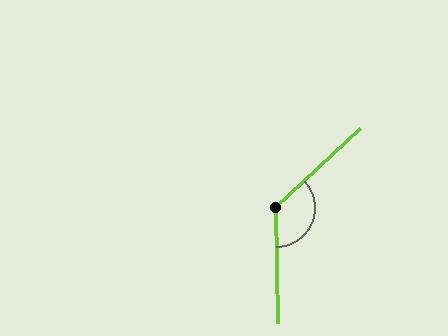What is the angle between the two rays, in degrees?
Approximately 132 degrees.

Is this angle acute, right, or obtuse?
It is obtuse.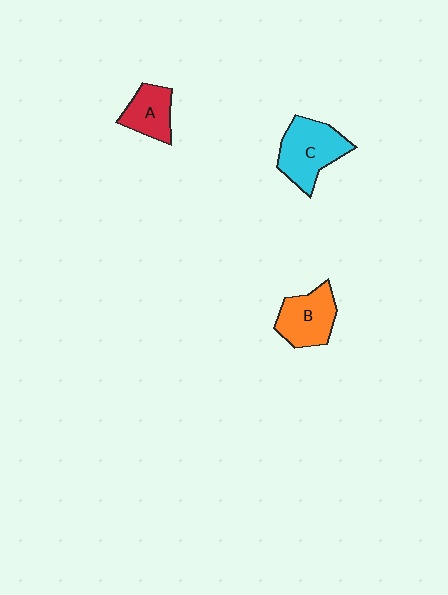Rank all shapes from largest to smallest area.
From largest to smallest: C (cyan), B (orange), A (red).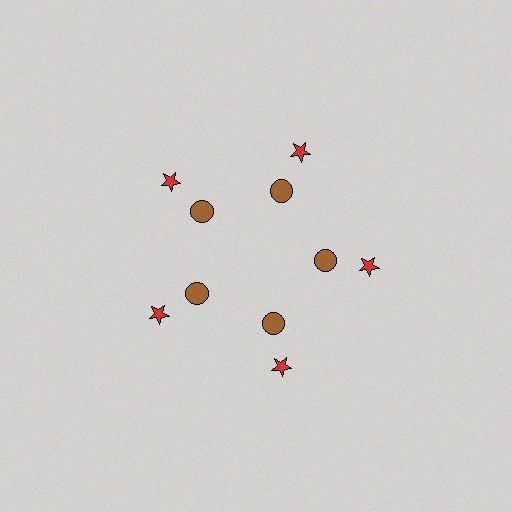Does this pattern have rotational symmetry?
Yes, this pattern has 5-fold rotational symmetry. It looks the same after rotating 72 degrees around the center.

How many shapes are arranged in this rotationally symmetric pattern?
There are 10 shapes, arranged in 5 groups of 2.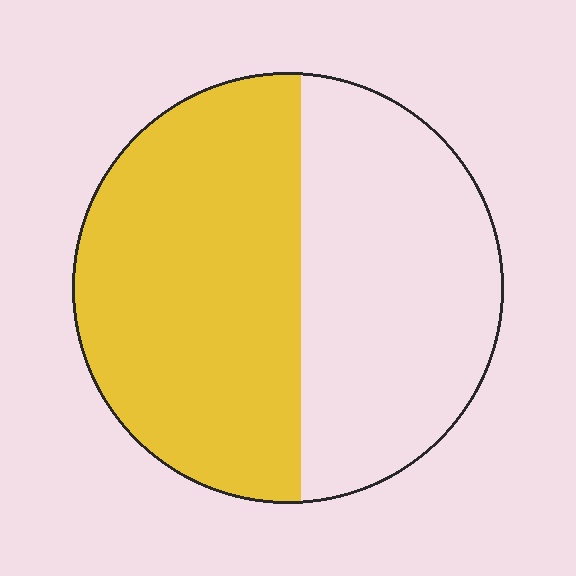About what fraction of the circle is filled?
About one half (1/2).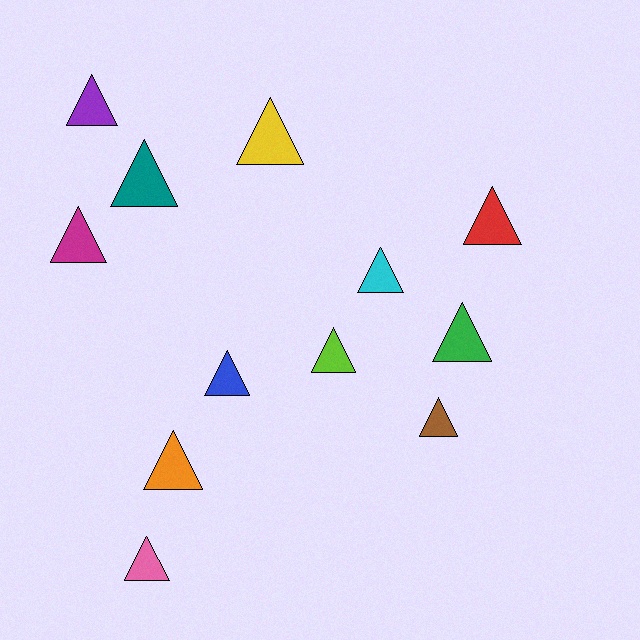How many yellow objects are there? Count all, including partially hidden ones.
There is 1 yellow object.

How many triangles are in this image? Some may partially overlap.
There are 12 triangles.